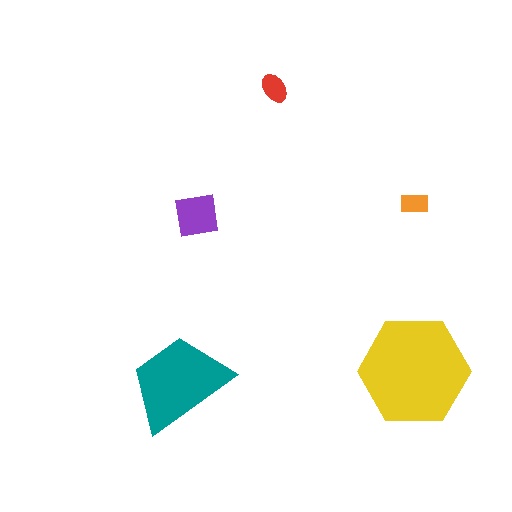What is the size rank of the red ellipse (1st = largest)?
4th.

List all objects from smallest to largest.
The orange rectangle, the red ellipse, the purple square, the teal trapezoid, the yellow hexagon.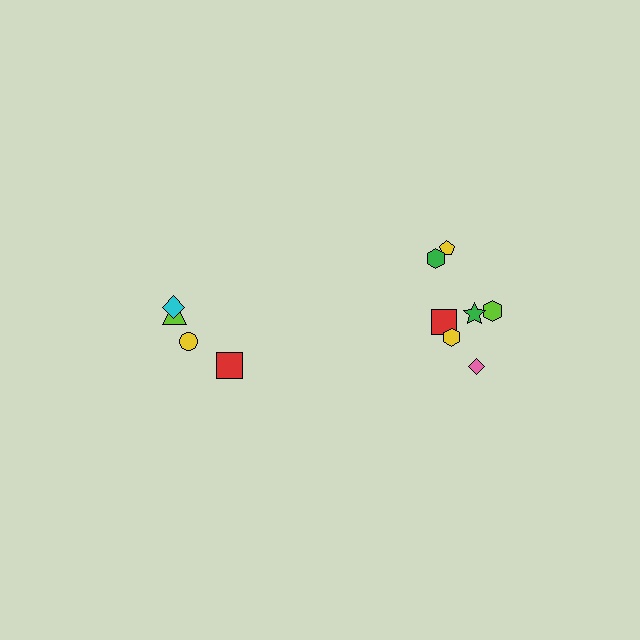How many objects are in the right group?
There are 7 objects.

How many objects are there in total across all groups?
There are 11 objects.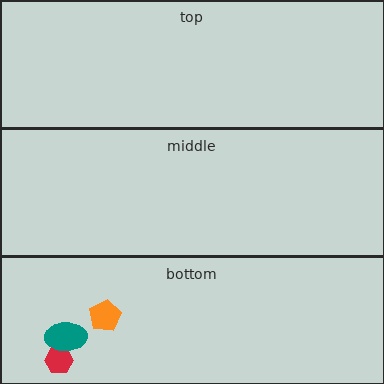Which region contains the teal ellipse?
The bottom region.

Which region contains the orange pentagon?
The bottom region.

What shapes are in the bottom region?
The red hexagon, the teal ellipse, the orange pentagon.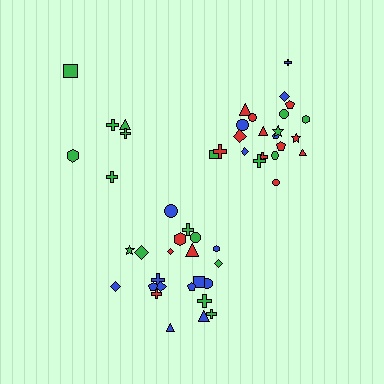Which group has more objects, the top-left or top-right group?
The top-right group.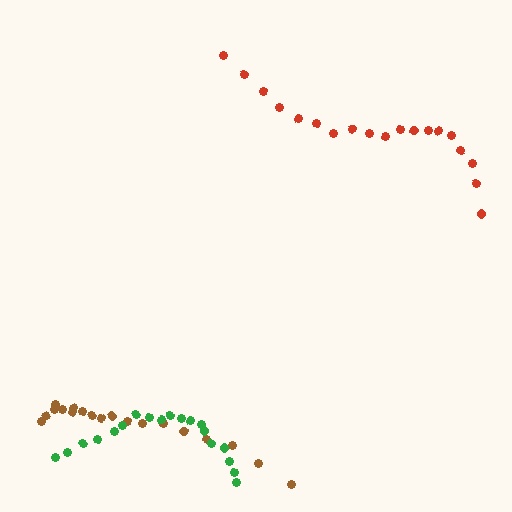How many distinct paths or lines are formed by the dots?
There are 3 distinct paths.